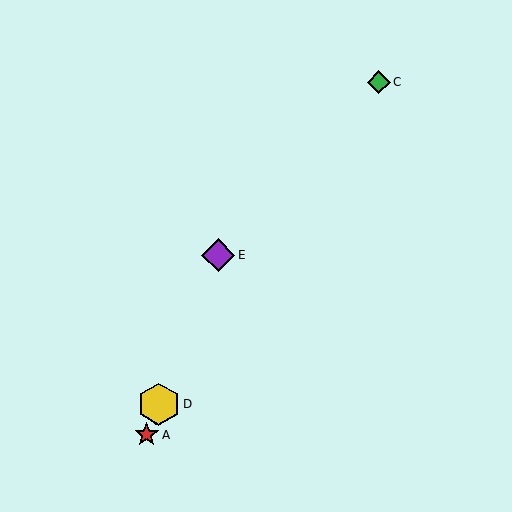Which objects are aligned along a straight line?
Objects A, B, D, E are aligned along a straight line.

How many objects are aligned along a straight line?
4 objects (A, B, D, E) are aligned along a straight line.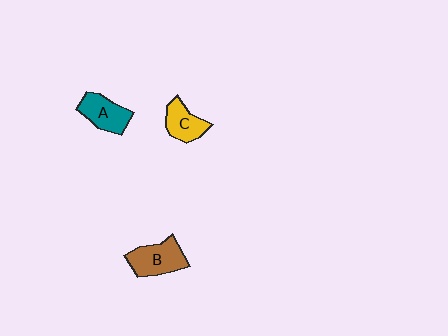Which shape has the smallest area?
Shape C (yellow).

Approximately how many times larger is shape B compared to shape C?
Approximately 1.3 times.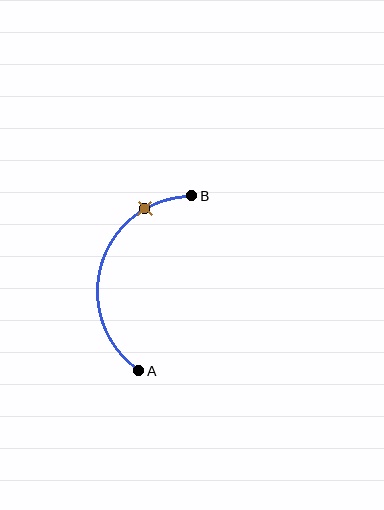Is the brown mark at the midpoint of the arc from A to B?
No. The brown mark lies on the arc but is closer to endpoint B. The arc midpoint would be at the point on the curve equidistant along the arc from both A and B.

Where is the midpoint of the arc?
The arc midpoint is the point on the curve farthest from the straight line joining A and B. It sits to the left of that line.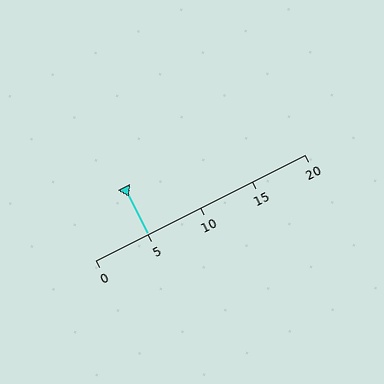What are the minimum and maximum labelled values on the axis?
The axis runs from 0 to 20.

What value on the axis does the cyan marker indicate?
The marker indicates approximately 5.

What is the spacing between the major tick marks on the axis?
The major ticks are spaced 5 apart.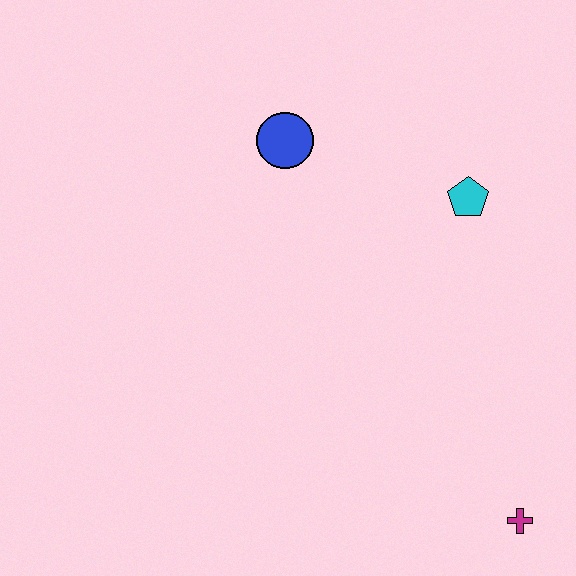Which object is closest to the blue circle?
The cyan pentagon is closest to the blue circle.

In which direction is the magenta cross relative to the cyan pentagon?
The magenta cross is below the cyan pentagon.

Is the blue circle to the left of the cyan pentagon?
Yes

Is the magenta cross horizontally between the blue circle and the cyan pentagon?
No